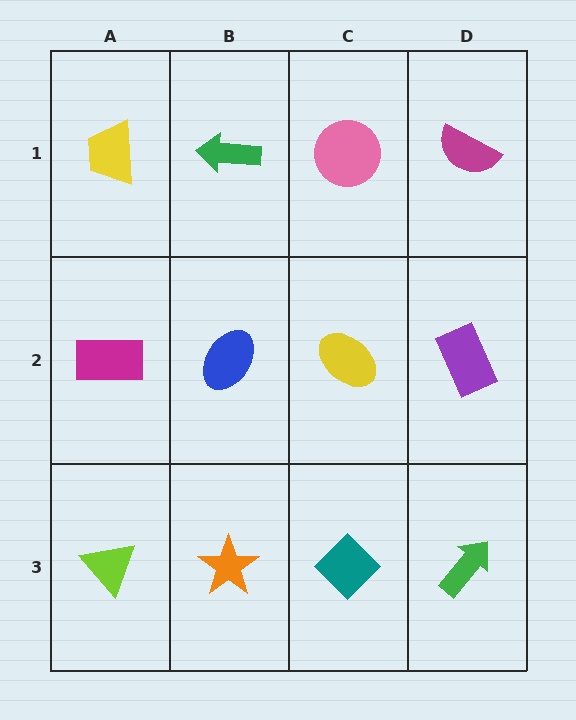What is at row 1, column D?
A magenta semicircle.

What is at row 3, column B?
An orange star.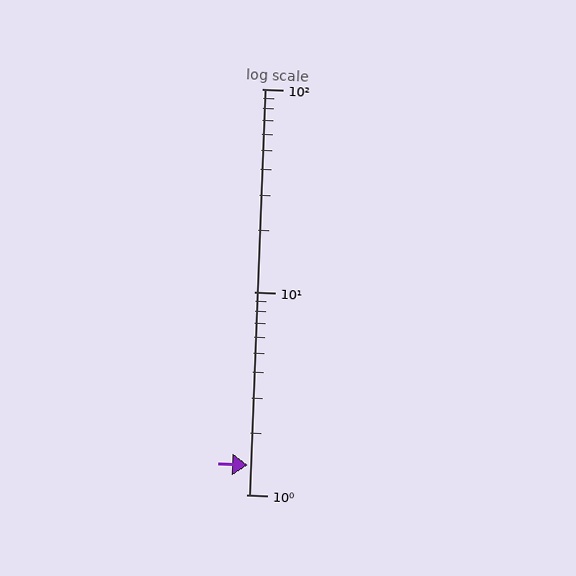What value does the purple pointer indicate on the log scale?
The pointer indicates approximately 1.4.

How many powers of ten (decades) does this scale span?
The scale spans 2 decades, from 1 to 100.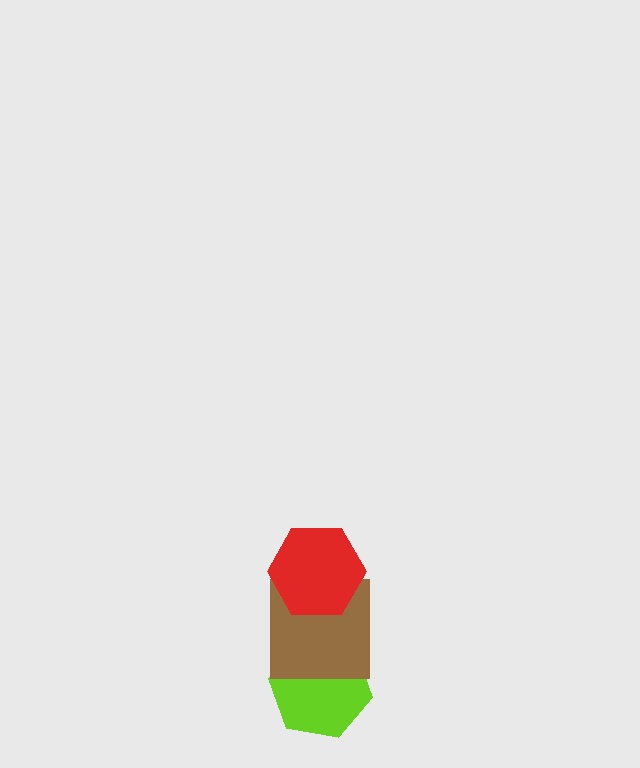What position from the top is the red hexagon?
The red hexagon is 1st from the top.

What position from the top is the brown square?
The brown square is 2nd from the top.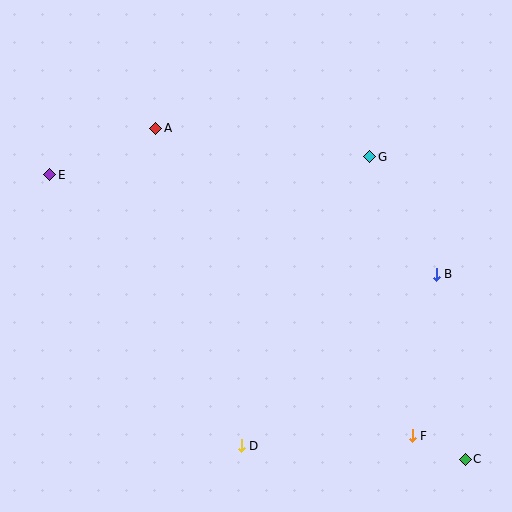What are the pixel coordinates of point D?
Point D is at (241, 446).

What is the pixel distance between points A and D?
The distance between A and D is 329 pixels.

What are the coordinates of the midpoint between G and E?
The midpoint between G and E is at (210, 166).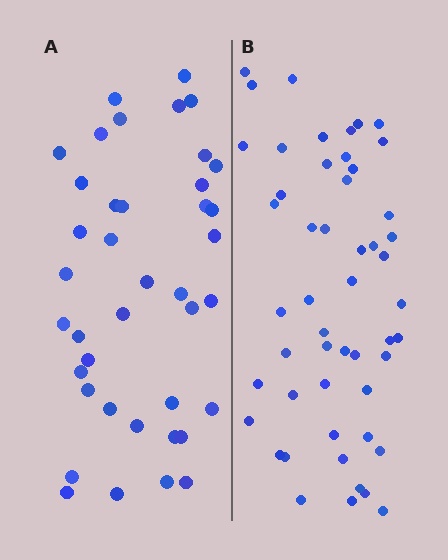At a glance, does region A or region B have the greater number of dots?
Region B (the right region) has more dots.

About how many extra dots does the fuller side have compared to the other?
Region B has roughly 12 or so more dots than region A.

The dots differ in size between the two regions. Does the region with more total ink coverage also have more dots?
No. Region A has more total ink coverage because its dots are larger, but region B actually contains more individual dots. Total area can be misleading — the number of items is what matters here.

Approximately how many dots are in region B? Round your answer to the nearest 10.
About 50 dots. (The exact count is 51, which rounds to 50.)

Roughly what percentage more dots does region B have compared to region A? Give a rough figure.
About 30% more.